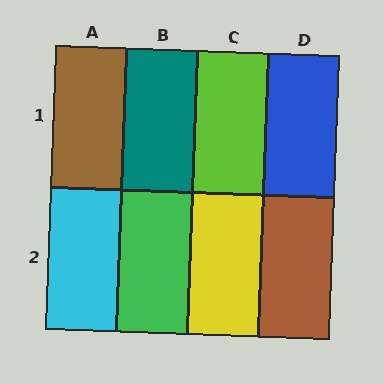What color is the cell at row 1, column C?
Lime.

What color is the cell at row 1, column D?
Blue.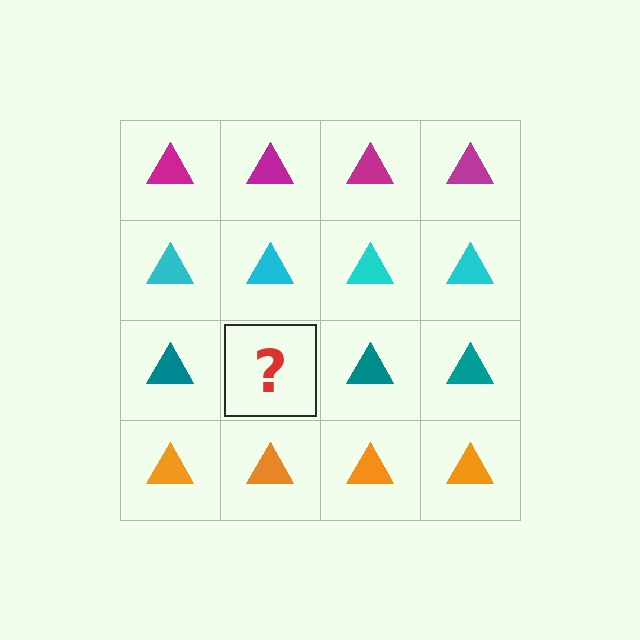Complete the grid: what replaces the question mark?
The question mark should be replaced with a teal triangle.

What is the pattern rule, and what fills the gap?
The rule is that each row has a consistent color. The gap should be filled with a teal triangle.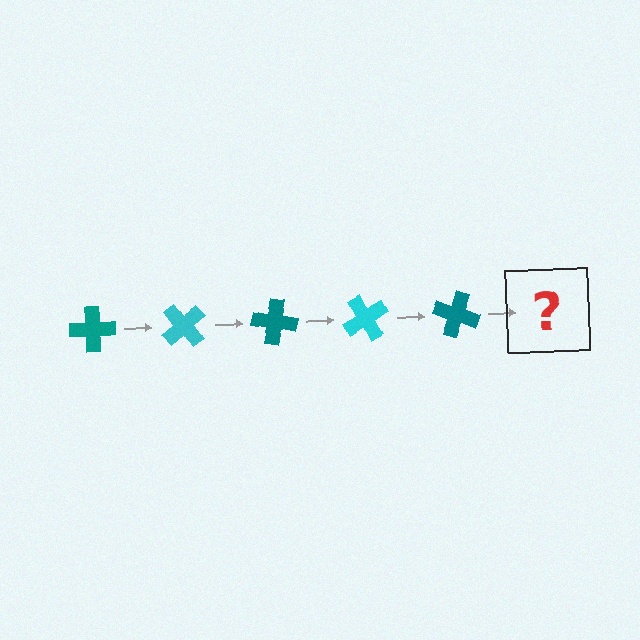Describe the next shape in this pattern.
It should be a cyan cross, rotated 250 degrees from the start.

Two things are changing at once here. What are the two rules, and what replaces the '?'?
The two rules are that it rotates 50 degrees each step and the color cycles through teal and cyan. The '?' should be a cyan cross, rotated 250 degrees from the start.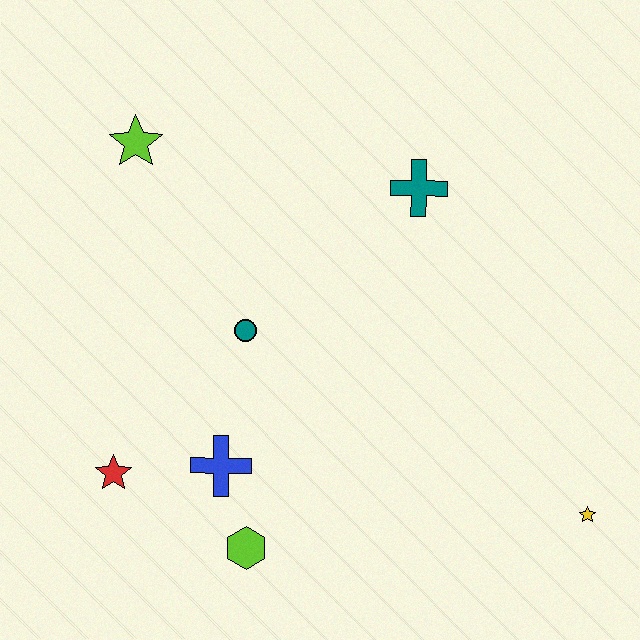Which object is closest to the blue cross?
The lime hexagon is closest to the blue cross.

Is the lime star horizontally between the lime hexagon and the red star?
Yes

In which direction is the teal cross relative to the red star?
The teal cross is to the right of the red star.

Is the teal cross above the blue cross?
Yes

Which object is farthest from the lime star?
The yellow star is farthest from the lime star.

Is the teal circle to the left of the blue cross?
No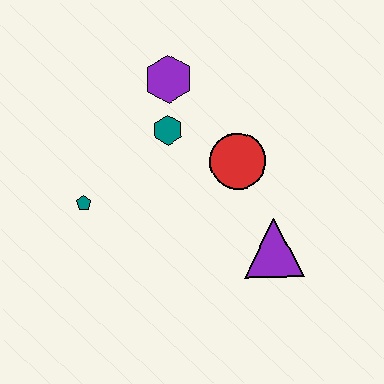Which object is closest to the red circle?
The teal hexagon is closest to the red circle.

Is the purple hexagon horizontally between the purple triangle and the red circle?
No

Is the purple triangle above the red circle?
No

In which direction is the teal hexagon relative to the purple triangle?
The teal hexagon is above the purple triangle.